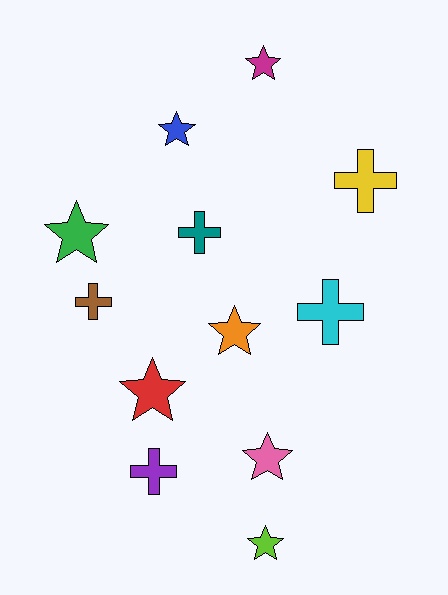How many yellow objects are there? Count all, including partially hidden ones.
There is 1 yellow object.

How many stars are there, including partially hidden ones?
There are 7 stars.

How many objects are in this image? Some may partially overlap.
There are 12 objects.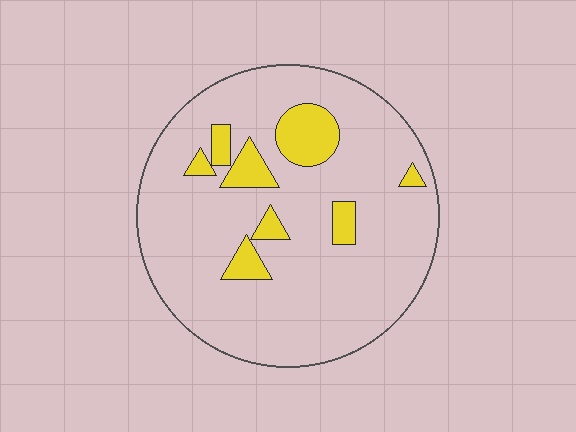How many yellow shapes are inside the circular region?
8.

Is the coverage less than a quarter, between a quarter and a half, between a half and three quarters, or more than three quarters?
Less than a quarter.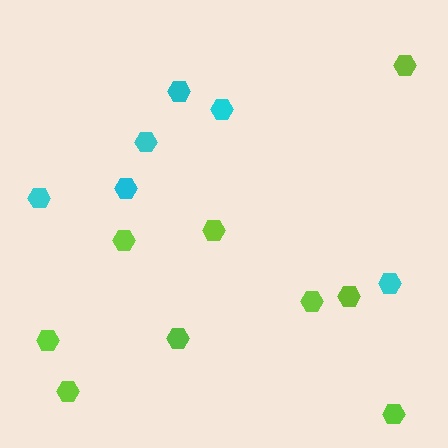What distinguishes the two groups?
There are 2 groups: one group of lime hexagons (9) and one group of cyan hexagons (6).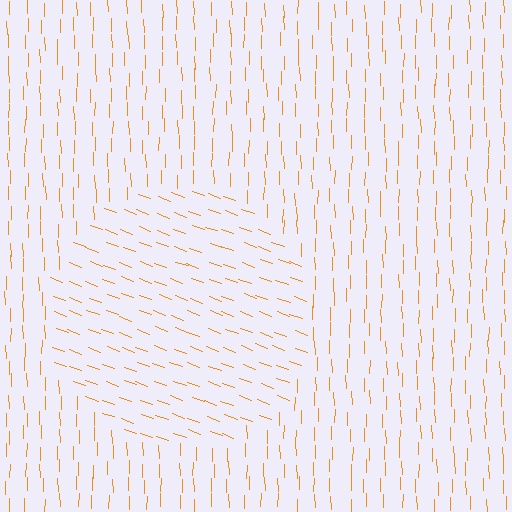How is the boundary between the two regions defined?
The boundary is defined purely by a change in line orientation (approximately 69 degrees difference). All lines are the same color and thickness.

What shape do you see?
I see a circle.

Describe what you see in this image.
The image is filled with small orange line segments. A circle region in the image has lines oriented differently from the surrounding lines, creating a visible texture boundary.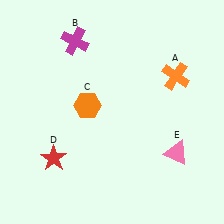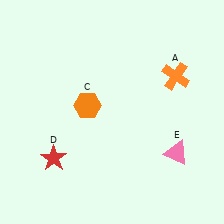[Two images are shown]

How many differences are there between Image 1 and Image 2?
There is 1 difference between the two images.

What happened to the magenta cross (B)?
The magenta cross (B) was removed in Image 2. It was in the top-left area of Image 1.